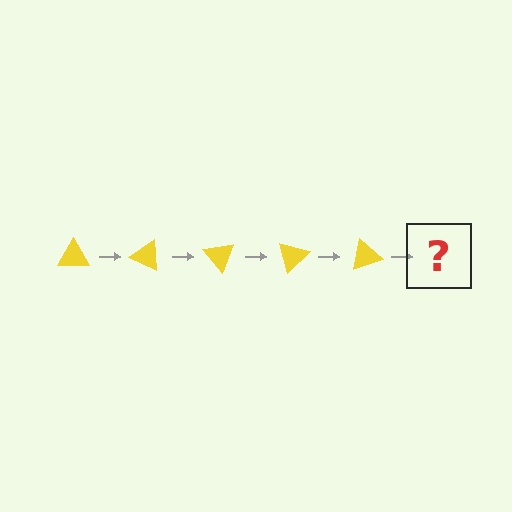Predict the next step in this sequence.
The next step is a yellow triangle rotated 125 degrees.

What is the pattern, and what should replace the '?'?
The pattern is that the triangle rotates 25 degrees each step. The '?' should be a yellow triangle rotated 125 degrees.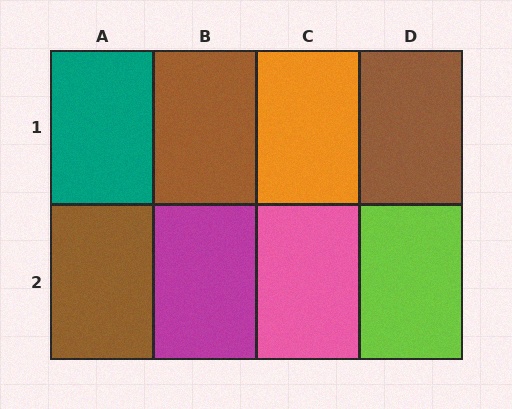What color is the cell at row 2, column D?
Lime.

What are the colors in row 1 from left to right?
Teal, brown, orange, brown.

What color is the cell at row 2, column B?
Magenta.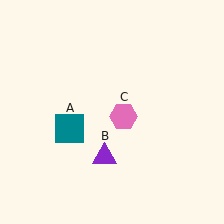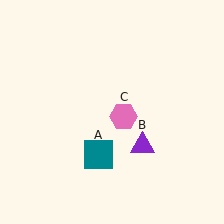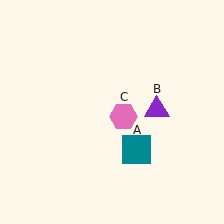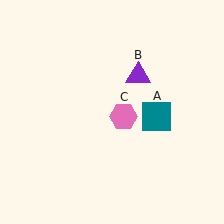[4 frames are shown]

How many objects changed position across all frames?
2 objects changed position: teal square (object A), purple triangle (object B).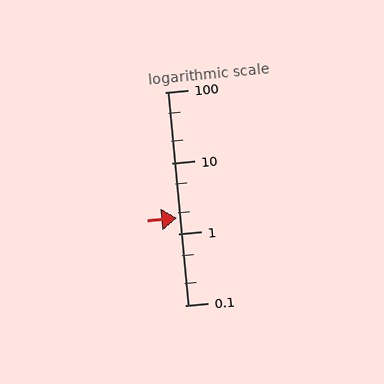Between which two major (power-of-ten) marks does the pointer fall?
The pointer is between 1 and 10.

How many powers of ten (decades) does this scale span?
The scale spans 3 decades, from 0.1 to 100.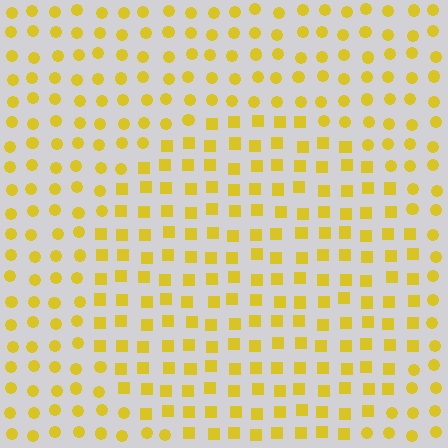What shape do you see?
I see a circle.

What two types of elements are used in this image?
The image uses squares inside the circle region and circles outside it.